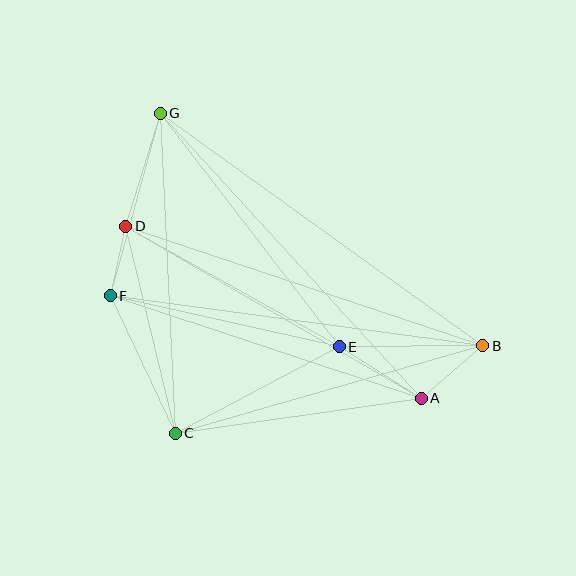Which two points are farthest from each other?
Points B and G are farthest from each other.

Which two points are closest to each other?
Points D and F are closest to each other.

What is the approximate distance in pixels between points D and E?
The distance between D and E is approximately 245 pixels.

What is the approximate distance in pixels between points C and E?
The distance between C and E is approximately 186 pixels.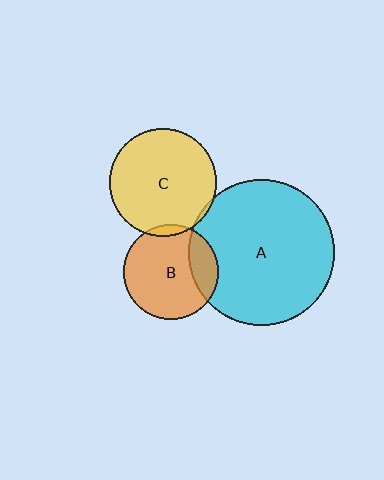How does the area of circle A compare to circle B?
Approximately 2.4 times.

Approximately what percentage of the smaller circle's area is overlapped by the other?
Approximately 20%.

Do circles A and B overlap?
Yes.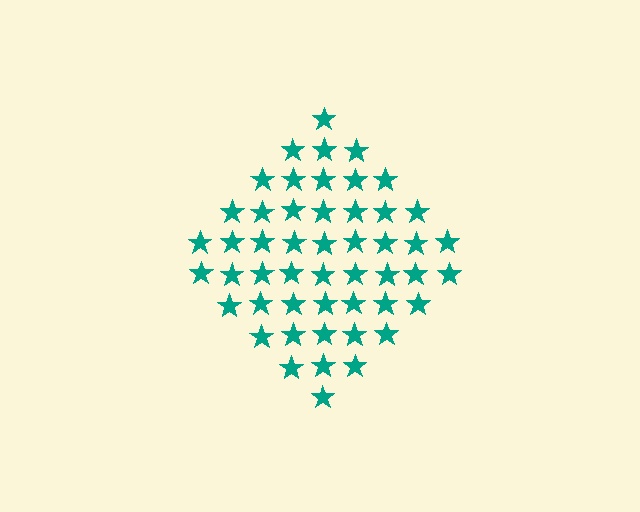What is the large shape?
The large shape is a diamond.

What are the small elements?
The small elements are stars.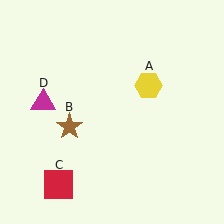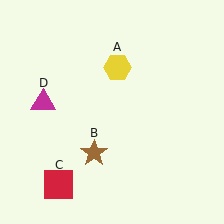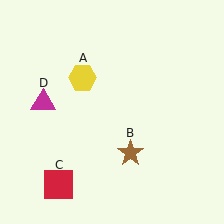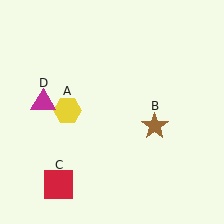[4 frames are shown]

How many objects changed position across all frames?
2 objects changed position: yellow hexagon (object A), brown star (object B).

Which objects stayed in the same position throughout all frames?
Red square (object C) and magenta triangle (object D) remained stationary.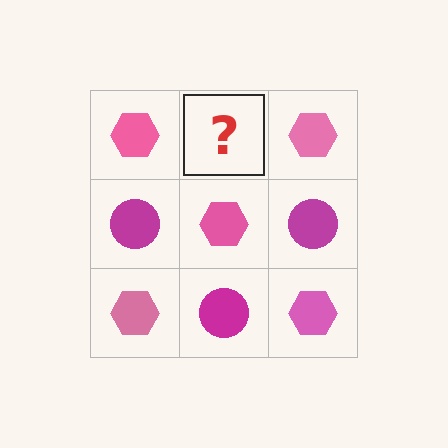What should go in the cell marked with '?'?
The missing cell should contain a magenta circle.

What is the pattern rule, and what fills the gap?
The rule is that it alternates pink hexagon and magenta circle in a checkerboard pattern. The gap should be filled with a magenta circle.